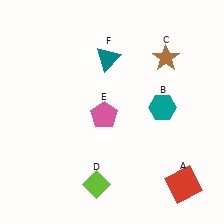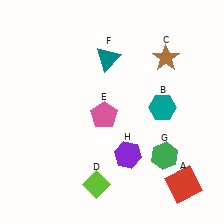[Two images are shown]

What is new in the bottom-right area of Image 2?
A purple hexagon (H) was added in the bottom-right area of Image 2.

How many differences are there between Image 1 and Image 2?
There are 2 differences between the two images.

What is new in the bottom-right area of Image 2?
A green hexagon (G) was added in the bottom-right area of Image 2.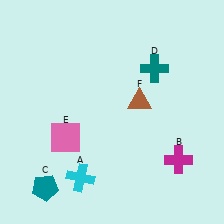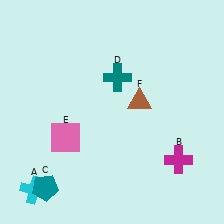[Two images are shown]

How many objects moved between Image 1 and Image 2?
2 objects moved between the two images.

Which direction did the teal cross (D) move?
The teal cross (D) moved left.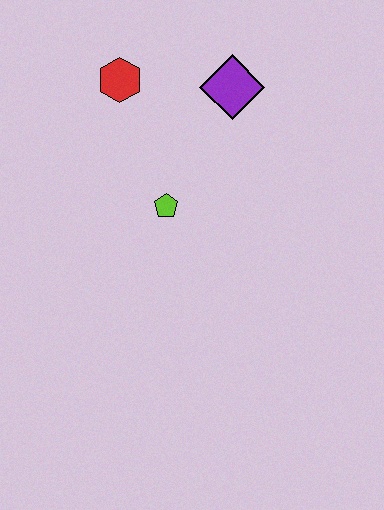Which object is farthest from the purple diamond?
The lime pentagon is farthest from the purple diamond.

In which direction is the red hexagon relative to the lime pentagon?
The red hexagon is above the lime pentagon.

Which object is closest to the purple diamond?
The red hexagon is closest to the purple diamond.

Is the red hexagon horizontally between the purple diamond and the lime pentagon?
No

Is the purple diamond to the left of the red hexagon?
No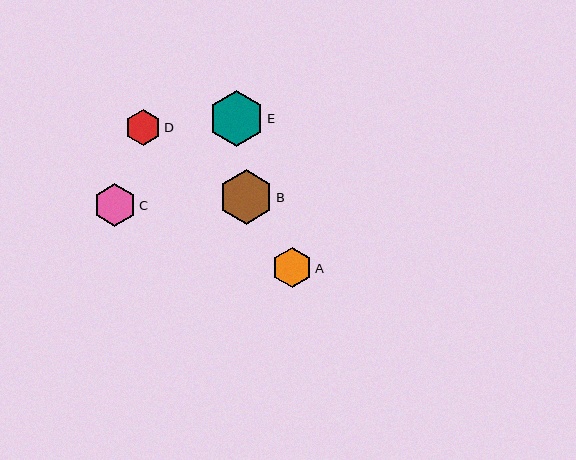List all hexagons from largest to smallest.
From largest to smallest: E, B, C, A, D.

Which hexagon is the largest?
Hexagon E is the largest with a size of approximately 56 pixels.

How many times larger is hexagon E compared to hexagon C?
Hexagon E is approximately 1.3 times the size of hexagon C.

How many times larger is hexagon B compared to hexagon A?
Hexagon B is approximately 1.4 times the size of hexagon A.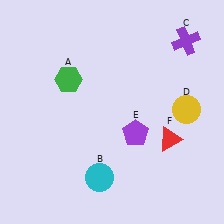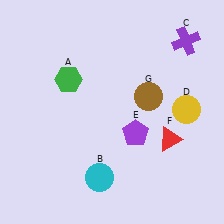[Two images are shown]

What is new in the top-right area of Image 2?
A brown circle (G) was added in the top-right area of Image 2.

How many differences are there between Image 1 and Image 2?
There is 1 difference between the two images.